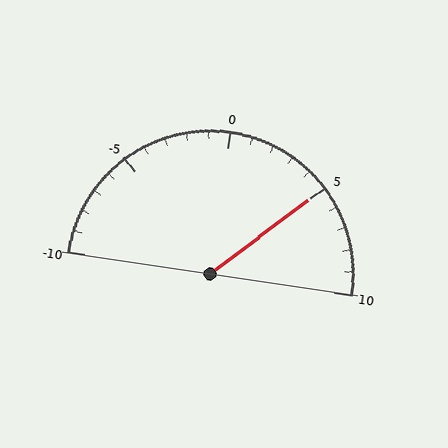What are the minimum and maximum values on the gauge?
The gauge ranges from -10 to 10.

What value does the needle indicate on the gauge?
The needle indicates approximately 5.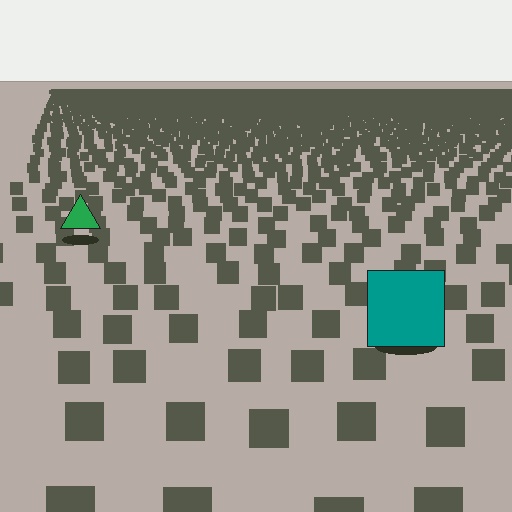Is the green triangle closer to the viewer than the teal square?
No. The teal square is closer — you can tell from the texture gradient: the ground texture is coarser near it.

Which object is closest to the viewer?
The teal square is closest. The texture marks near it are larger and more spread out.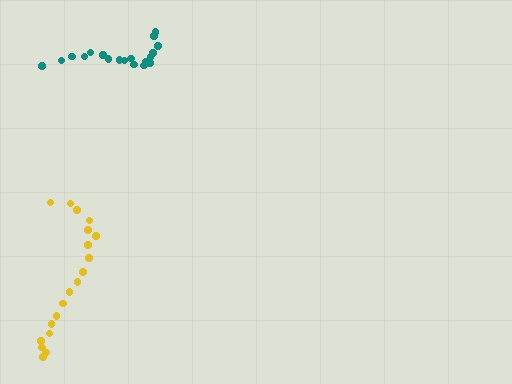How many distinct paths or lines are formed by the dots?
There are 2 distinct paths.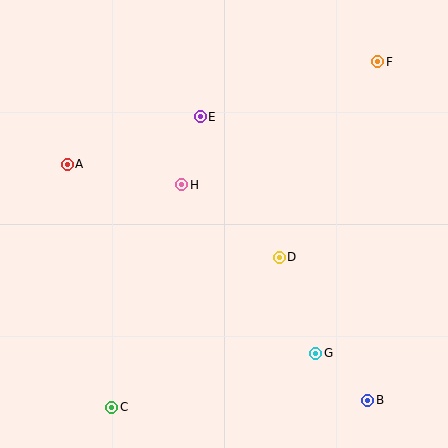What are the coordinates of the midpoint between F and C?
The midpoint between F and C is at (245, 235).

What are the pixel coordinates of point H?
Point H is at (182, 185).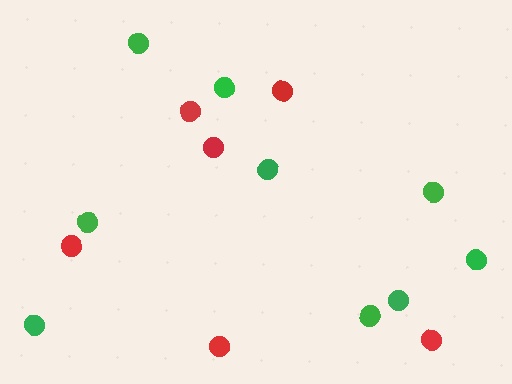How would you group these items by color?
There are 2 groups: one group of red circles (6) and one group of green circles (9).